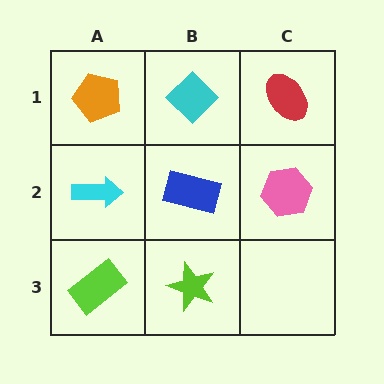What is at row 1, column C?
A red ellipse.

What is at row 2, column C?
A pink hexagon.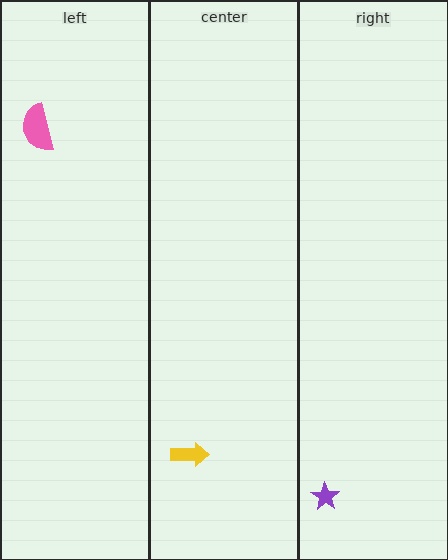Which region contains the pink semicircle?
The left region.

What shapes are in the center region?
The yellow arrow.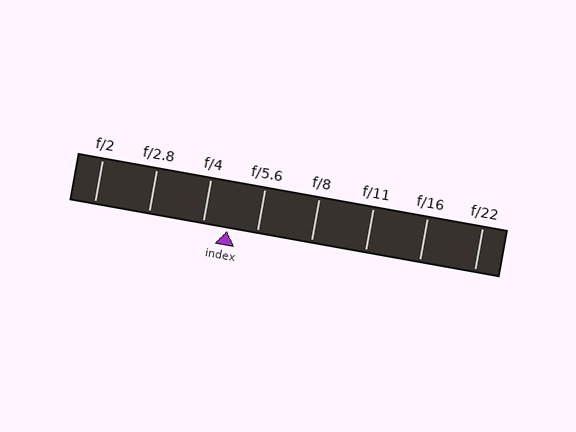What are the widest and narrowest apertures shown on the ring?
The widest aperture shown is f/2 and the narrowest is f/22.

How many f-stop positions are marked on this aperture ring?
There are 8 f-stop positions marked.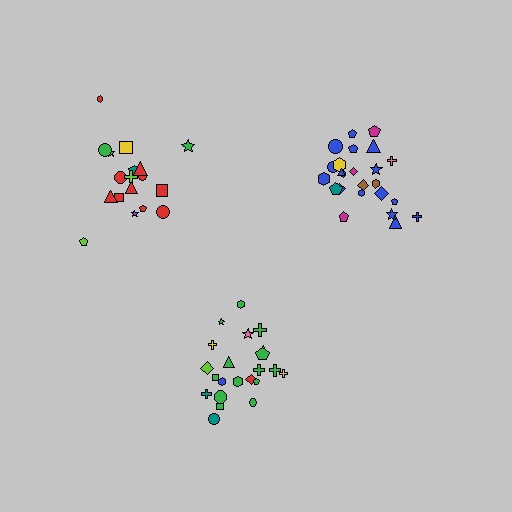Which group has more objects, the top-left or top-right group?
The top-right group.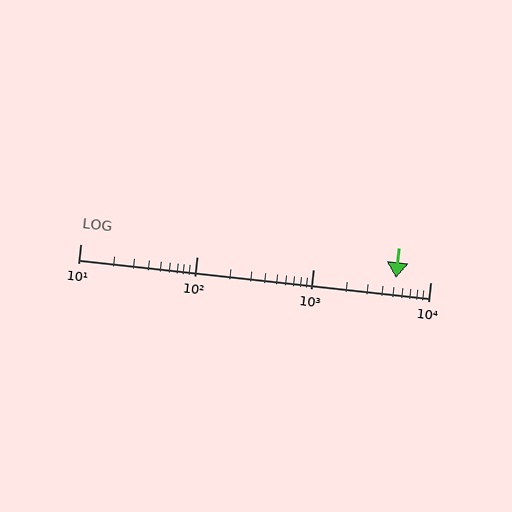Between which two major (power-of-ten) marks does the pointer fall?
The pointer is between 1000 and 10000.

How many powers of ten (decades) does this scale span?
The scale spans 3 decades, from 10 to 10000.